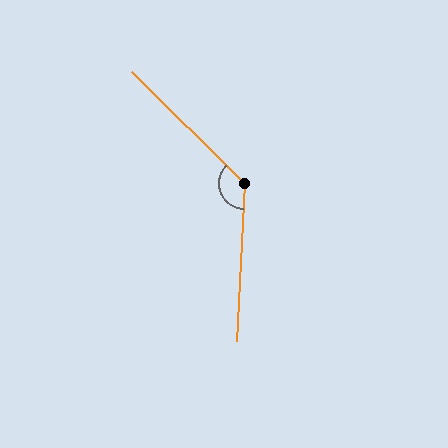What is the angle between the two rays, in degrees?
Approximately 132 degrees.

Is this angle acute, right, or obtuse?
It is obtuse.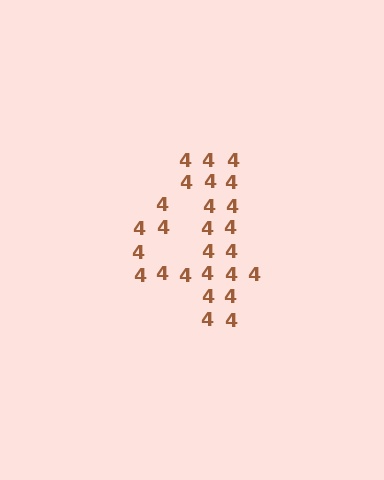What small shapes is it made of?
It is made of small digit 4's.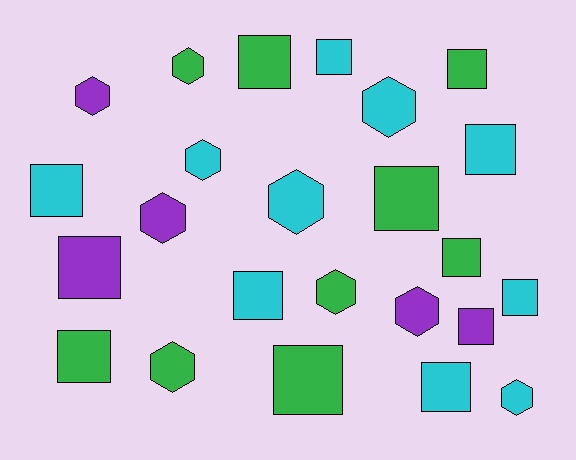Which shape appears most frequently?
Square, with 14 objects.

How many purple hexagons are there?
There are 3 purple hexagons.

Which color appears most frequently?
Cyan, with 10 objects.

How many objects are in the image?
There are 24 objects.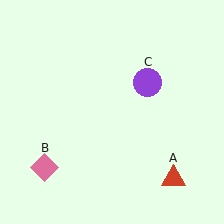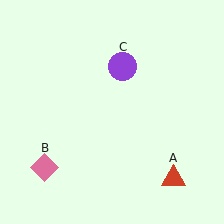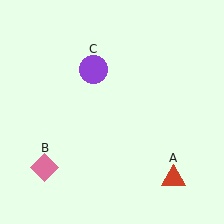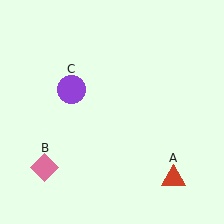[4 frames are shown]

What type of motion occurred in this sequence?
The purple circle (object C) rotated counterclockwise around the center of the scene.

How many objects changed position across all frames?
1 object changed position: purple circle (object C).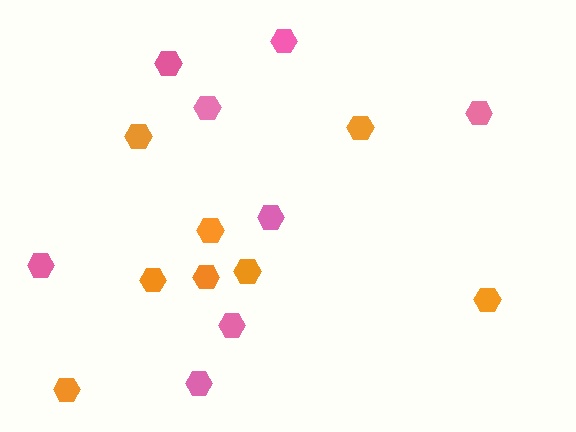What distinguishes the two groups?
There are 2 groups: one group of pink hexagons (8) and one group of orange hexagons (8).